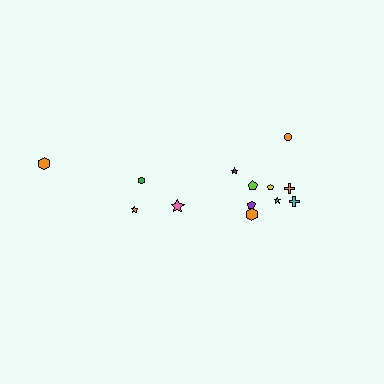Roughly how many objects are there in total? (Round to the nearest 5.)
Roughly 15 objects in total.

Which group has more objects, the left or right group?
The right group.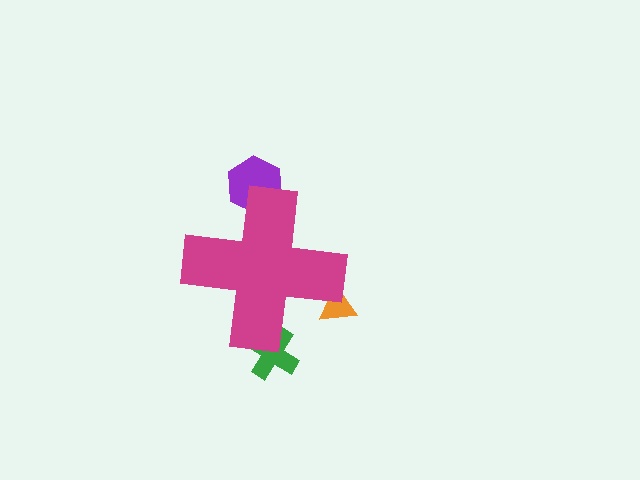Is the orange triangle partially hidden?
Yes, the orange triangle is partially hidden behind the magenta cross.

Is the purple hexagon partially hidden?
Yes, the purple hexagon is partially hidden behind the magenta cross.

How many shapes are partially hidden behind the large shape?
3 shapes are partially hidden.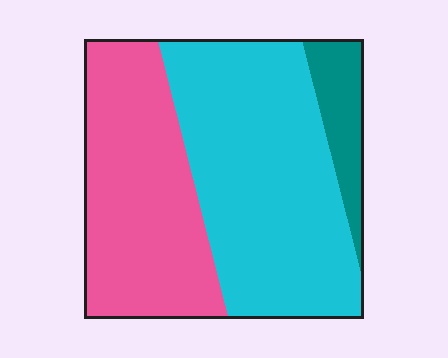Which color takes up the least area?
Teal, at roughly 10%.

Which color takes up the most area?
Cyan, at roughly 50%.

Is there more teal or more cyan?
Cyan.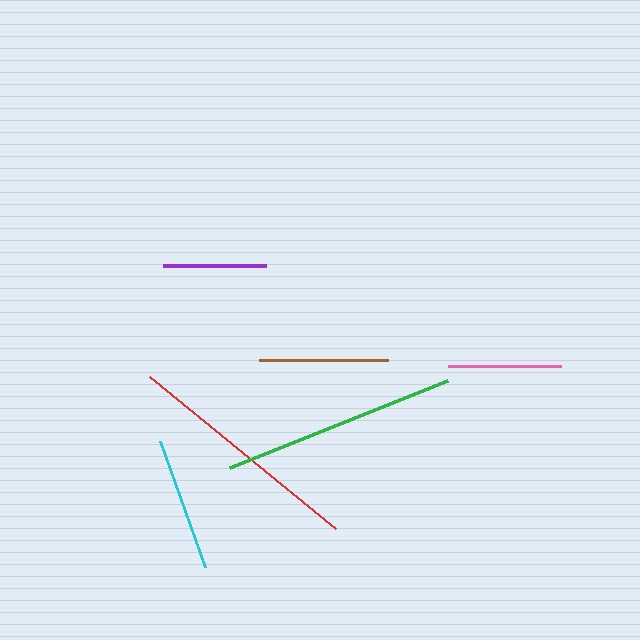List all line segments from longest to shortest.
From longest to shortest: red, green, cyan, brown, pink, purple.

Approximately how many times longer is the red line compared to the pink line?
The red line is approximately 2.1 times the length of the pink line.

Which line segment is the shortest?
The purple line is the shortest at approximately 103 pixels.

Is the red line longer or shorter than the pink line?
The red line is longer than the pink line.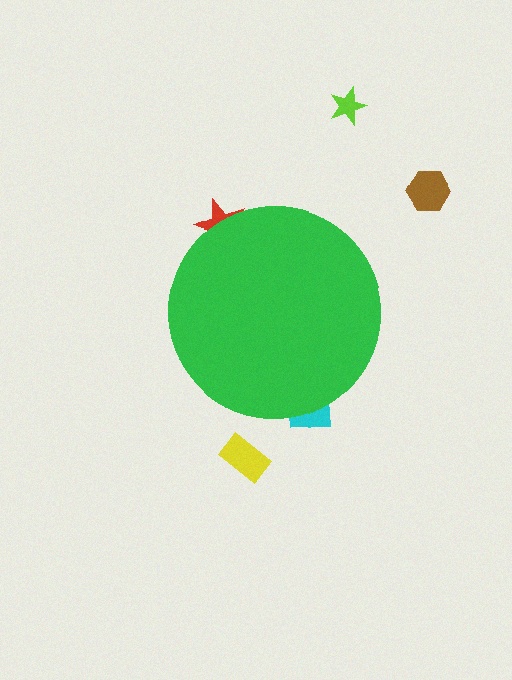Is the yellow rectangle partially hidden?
No, the yellow rectangle is fully visible.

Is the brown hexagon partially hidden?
No, the brown hexagon is fully visible.